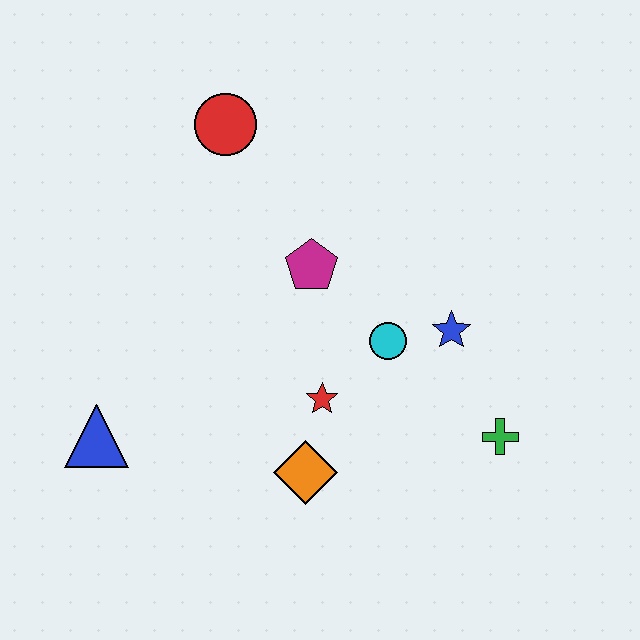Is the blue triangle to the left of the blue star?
Yes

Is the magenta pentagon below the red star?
No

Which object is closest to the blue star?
The cyan circle is closest to the blue star.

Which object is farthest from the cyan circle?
The blue triangle is farthest from the cyan circle.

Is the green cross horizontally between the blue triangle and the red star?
No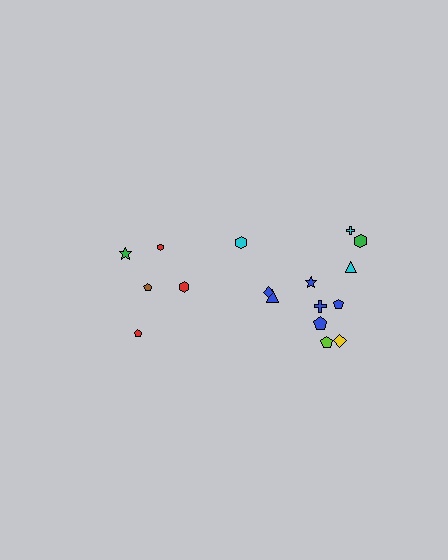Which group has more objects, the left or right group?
The right group.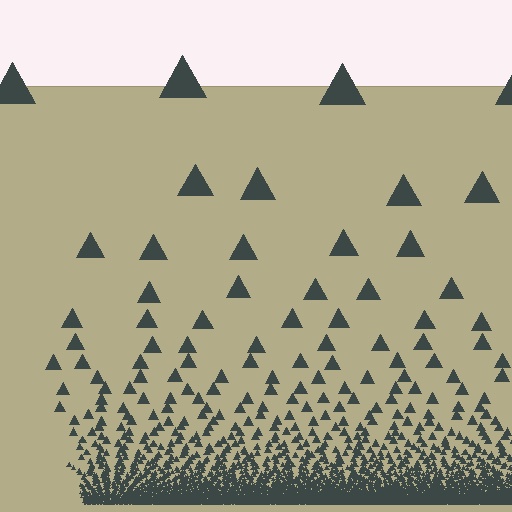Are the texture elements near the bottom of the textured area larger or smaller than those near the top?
Smaller. The gradient is inverted — elements near the bottom are smaller and denser.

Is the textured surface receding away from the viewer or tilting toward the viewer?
The surface appears to tilt toward the viewer. Texture elements get larger and sparser toward the top.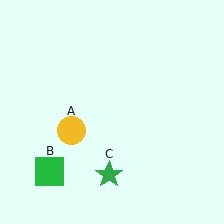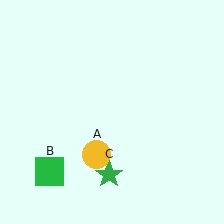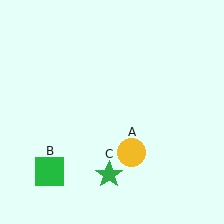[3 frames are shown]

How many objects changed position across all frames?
1 object changed position: yellow circle (object A).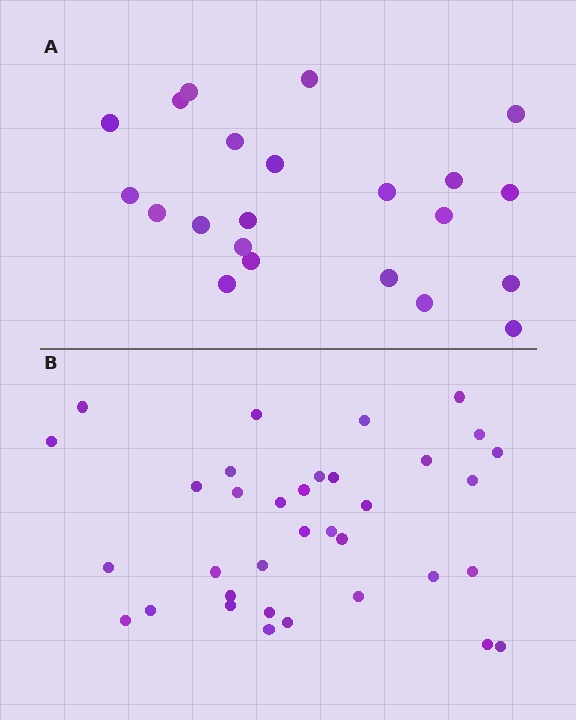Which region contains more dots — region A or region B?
Region B (the bottom region) has more dots.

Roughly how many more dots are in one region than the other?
Region B has approximately 15 more dots than region A.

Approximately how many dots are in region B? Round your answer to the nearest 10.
About 40 dots. (The exact count is 35, which rounds to 40.)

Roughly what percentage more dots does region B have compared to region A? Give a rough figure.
About 60% more.